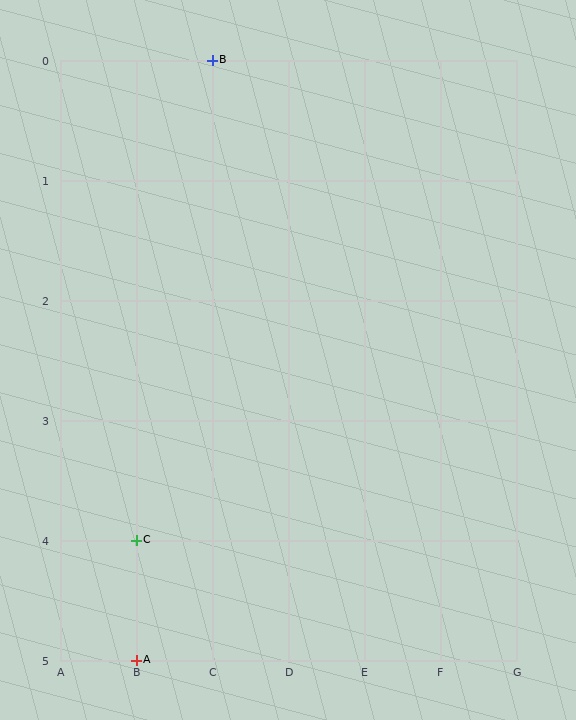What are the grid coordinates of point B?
Point B is at grid coordinates (C, 0).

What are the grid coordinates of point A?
Point A is at grid coordinates (B, 5).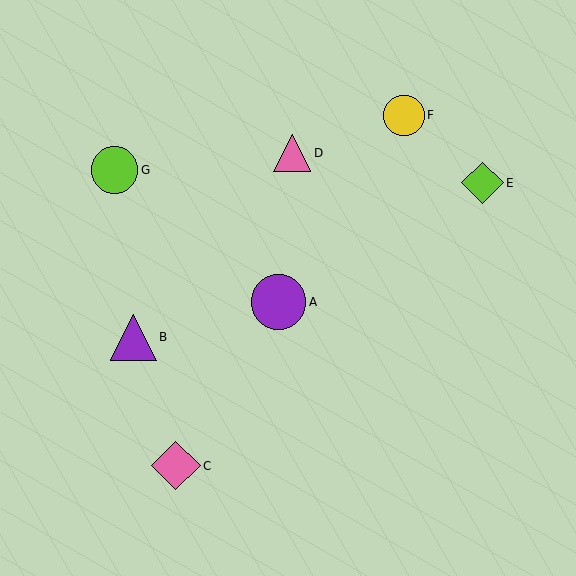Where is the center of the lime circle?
The center of the lime circle is at (115, 170).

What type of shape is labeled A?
Shape A is a purple circle.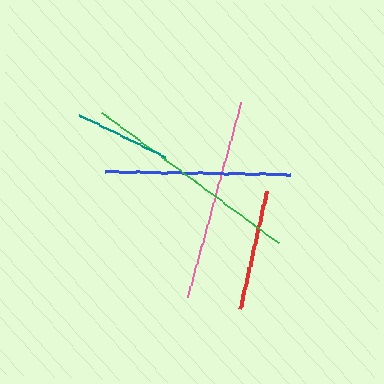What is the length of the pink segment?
The pink segment is approximately 202 pixels long.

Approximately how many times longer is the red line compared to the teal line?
The red line is approximately 1.3 times the length of the teal line.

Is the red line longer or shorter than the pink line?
The pink line is longer than the red line.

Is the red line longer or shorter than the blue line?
The blue line is longer than the red line.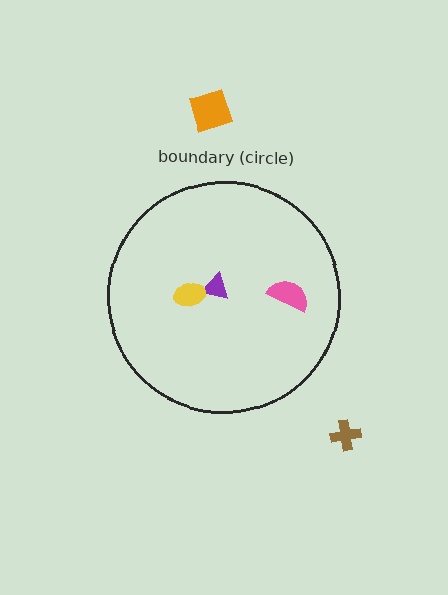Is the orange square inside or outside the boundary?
Outside.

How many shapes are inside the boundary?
3 inside, 2 outside.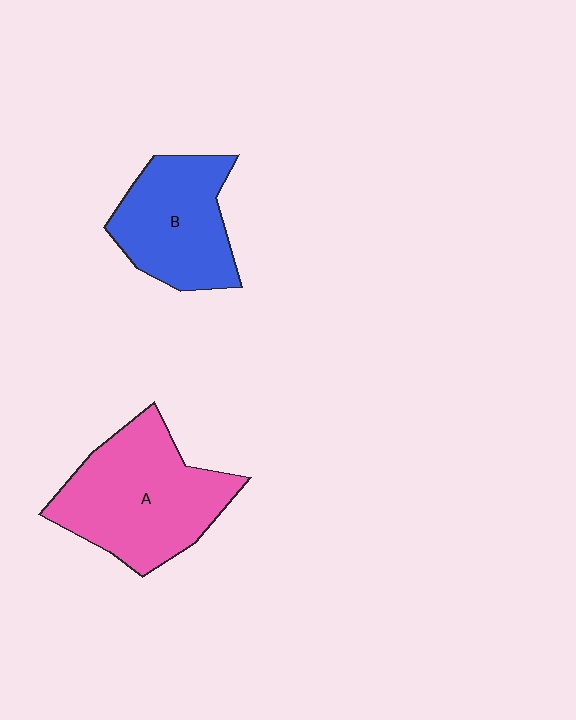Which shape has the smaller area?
Shape B (blue).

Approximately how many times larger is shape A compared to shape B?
Approximately 1.3 times.